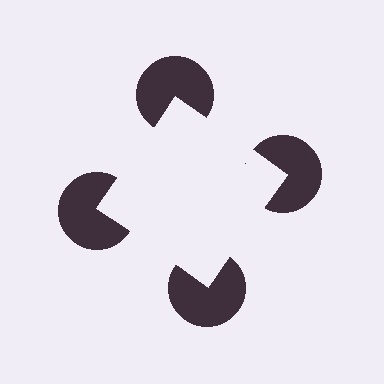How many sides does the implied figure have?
4 sides.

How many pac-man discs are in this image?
There are 4 — one at each vertex of the illusory square.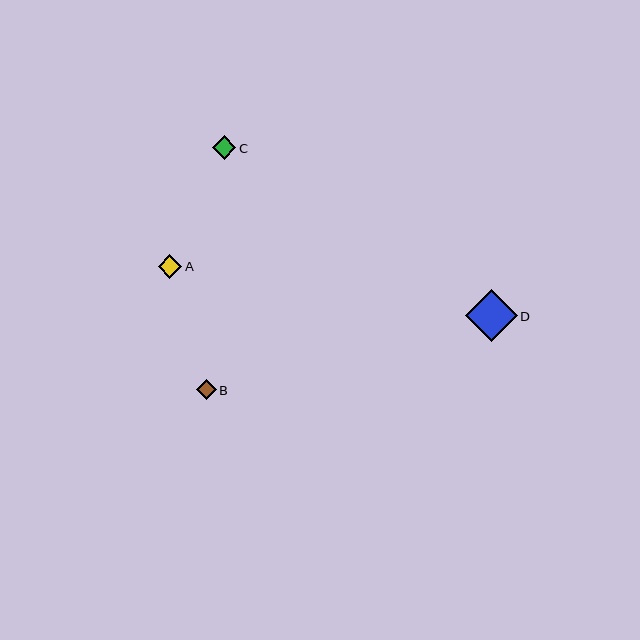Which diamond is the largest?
Diamond D is the largest with a size of approximately 52 pixels.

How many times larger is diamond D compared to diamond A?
Diamond D is approximately 2.2 times the size of diamond A.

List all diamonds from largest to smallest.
From largest to smallest: D, A, C, B.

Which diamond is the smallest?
Diamond B is the smallest with a size of approximately 20 pixels.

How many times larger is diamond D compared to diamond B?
Diamond D is approximately 2.6 times the size of diamond B.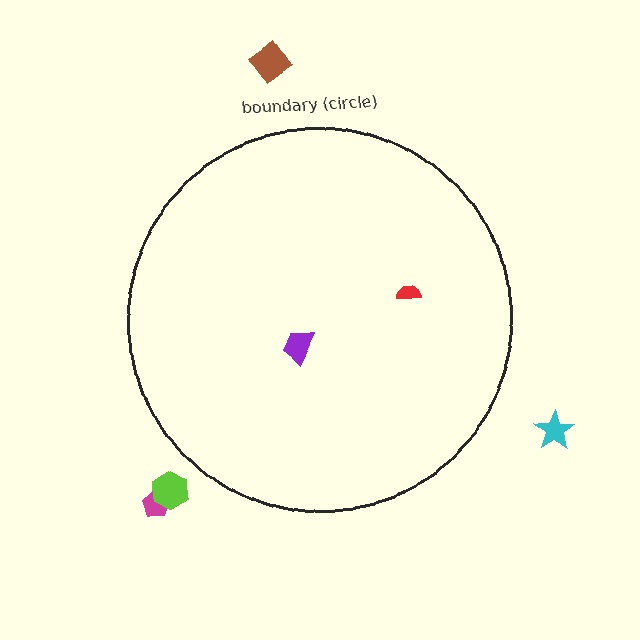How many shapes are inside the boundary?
2 inside, 4 outside.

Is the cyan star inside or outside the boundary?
Outside.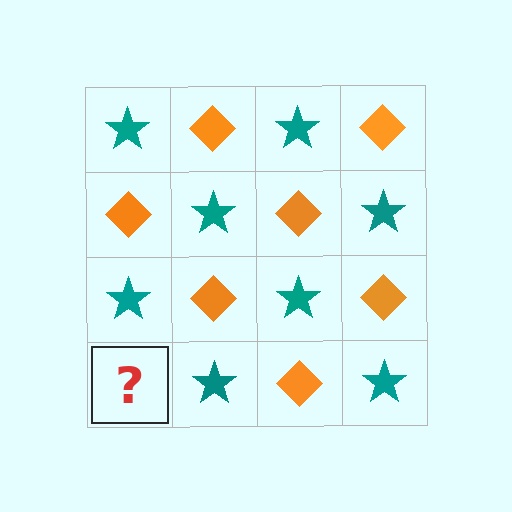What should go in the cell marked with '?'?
The missing cell should contain an orange diamond.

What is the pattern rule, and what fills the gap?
The rule is that it alternates teal star and orange diamond in a checkerboard pattern. The gap should be filled with an orange diamond.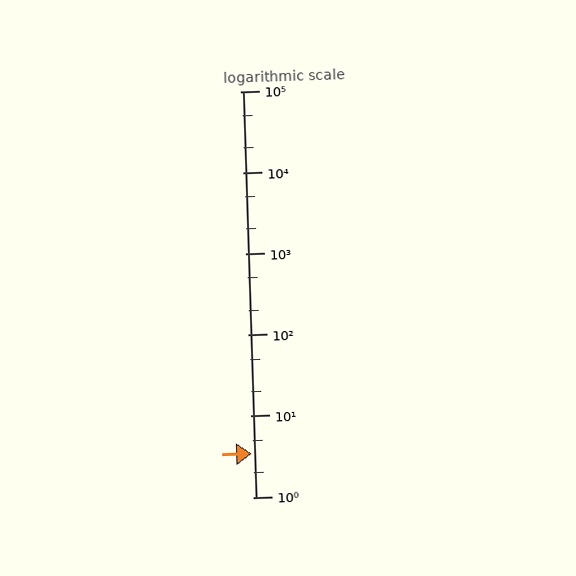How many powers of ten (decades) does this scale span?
The scale spans 5 decades, from 1 to 100000.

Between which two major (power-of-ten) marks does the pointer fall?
The pointer is between 1 and 10.